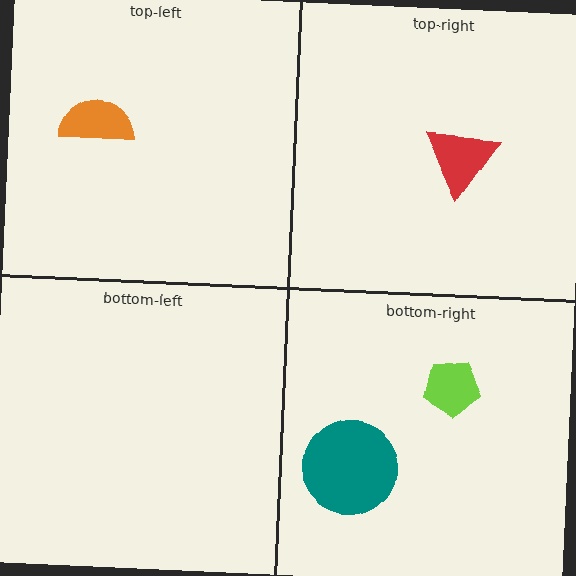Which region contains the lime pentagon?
The bottom-right region.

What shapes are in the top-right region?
The red triangle.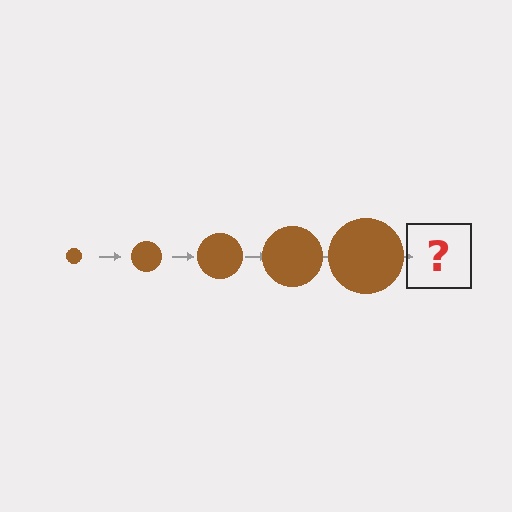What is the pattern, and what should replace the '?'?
The pattern is that the circle gets progressively larger each step. The '?' should be a brown circle, larger than the previous one.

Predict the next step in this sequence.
The next step is a brown circle, larger than the previous one.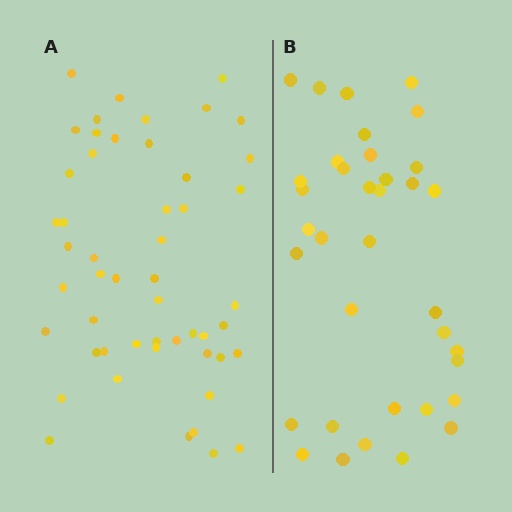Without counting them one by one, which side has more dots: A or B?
Region A (the left region) has more dots.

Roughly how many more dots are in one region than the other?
Region A has approximately 15 more dots than region B.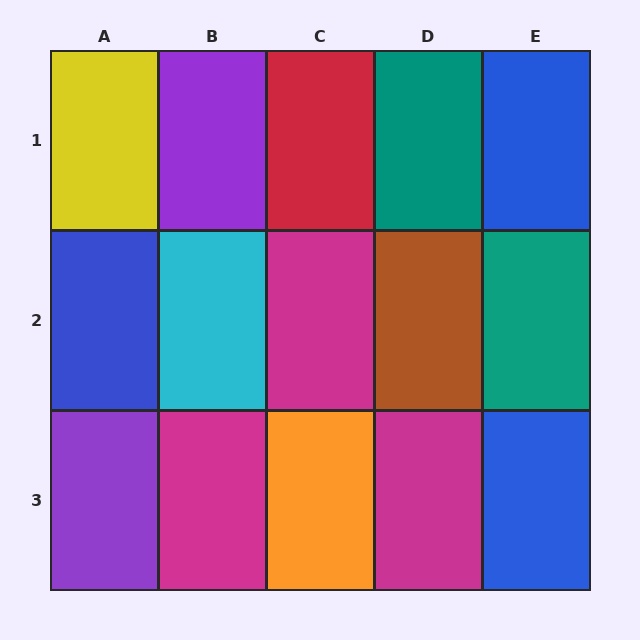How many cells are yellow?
1 cell is yellow.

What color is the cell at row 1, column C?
Red.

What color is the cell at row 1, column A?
Yellow.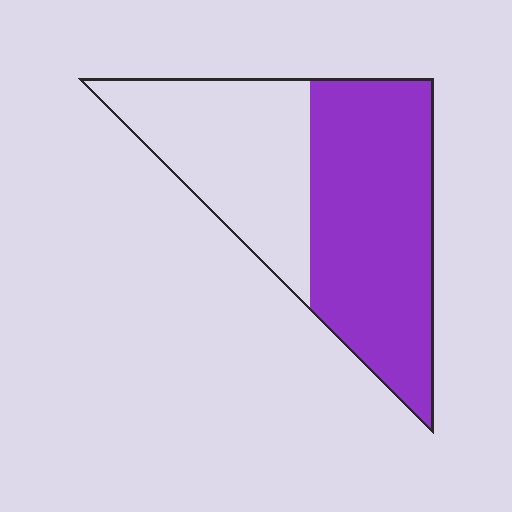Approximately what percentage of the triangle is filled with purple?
Approximately 55%.